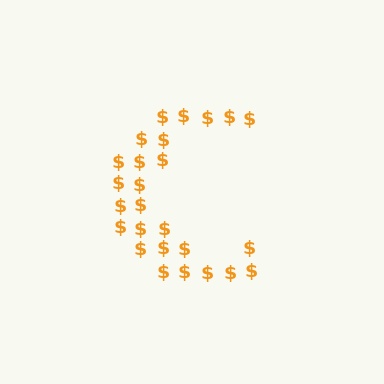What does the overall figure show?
The overall figure shows the letter C.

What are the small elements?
The small elements are dollar signs.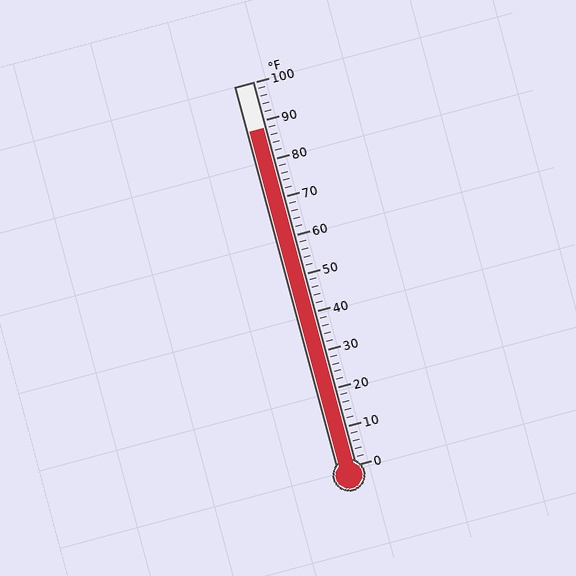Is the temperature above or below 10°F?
The temperature is above 10°F.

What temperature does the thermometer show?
The thermometer shows approximately 88°F.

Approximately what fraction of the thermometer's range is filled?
The thermometer is filled to approximately 90% of its range.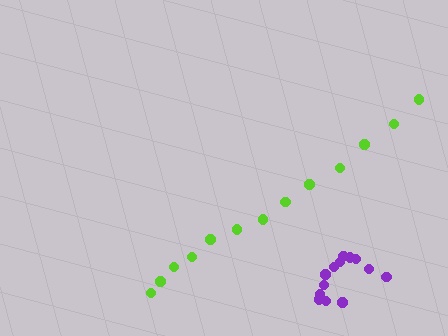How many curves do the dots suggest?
There are 2 distinct paths.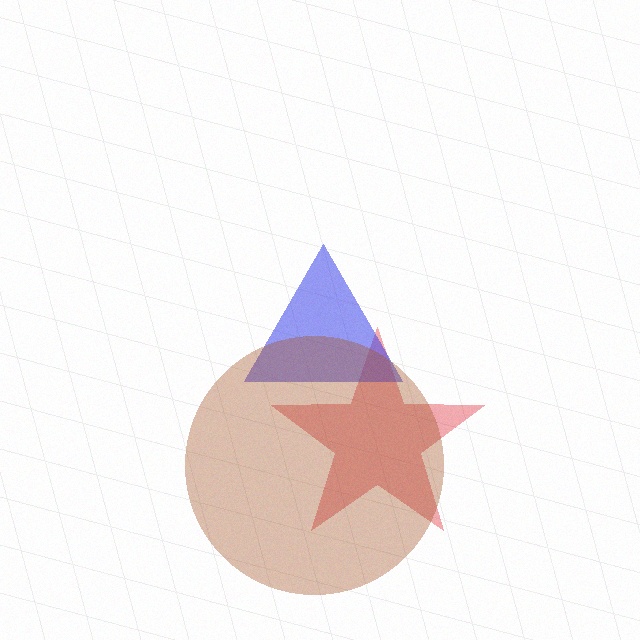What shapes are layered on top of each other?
The layered shapes are: a red star, a blue triangle, a brown circle.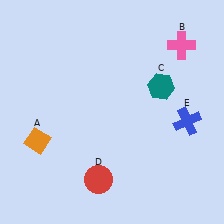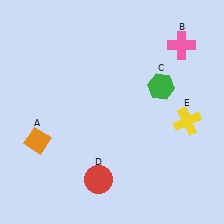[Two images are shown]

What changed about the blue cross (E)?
In Image 1, E is blue. In Image 2, it changed to yellow.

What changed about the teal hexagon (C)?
In Image 1, C is teal. In Image 2, it changed to green.